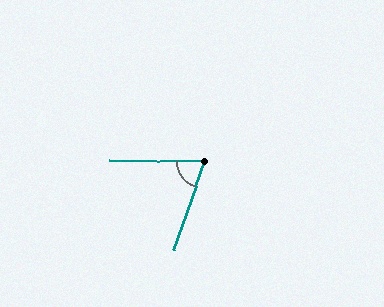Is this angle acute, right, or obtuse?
It is acute.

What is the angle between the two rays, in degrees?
Approximately 72 degrees.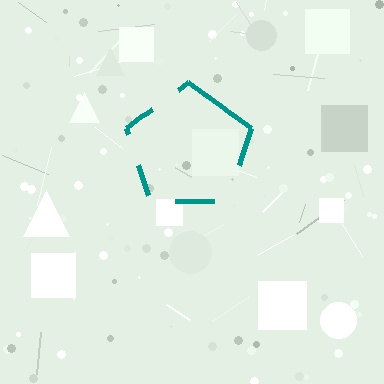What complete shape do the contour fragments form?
The contour fragments form a pentagon.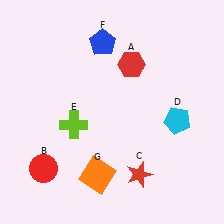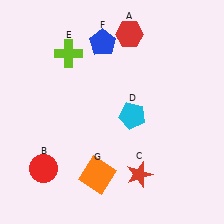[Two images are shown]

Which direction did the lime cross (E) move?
The lime cross (E) moved up.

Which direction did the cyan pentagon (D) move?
The cyan pentagon (D) moved left.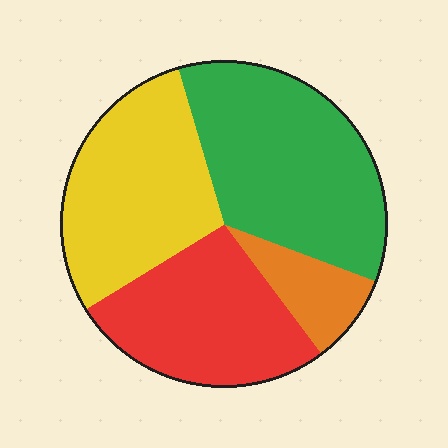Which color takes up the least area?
Orange, at roughly 10%.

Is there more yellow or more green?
Green.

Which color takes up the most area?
Green, at roughly 35%.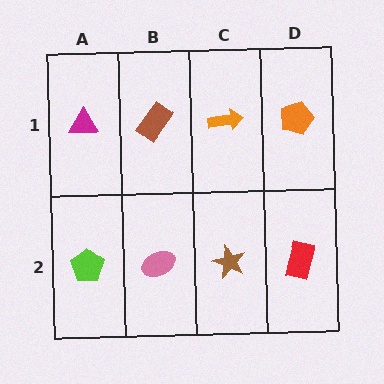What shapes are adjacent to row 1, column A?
A lime pentagon (row 2, column A), a brown rectangle (row 1, column B).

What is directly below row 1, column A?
A lime pentagon.